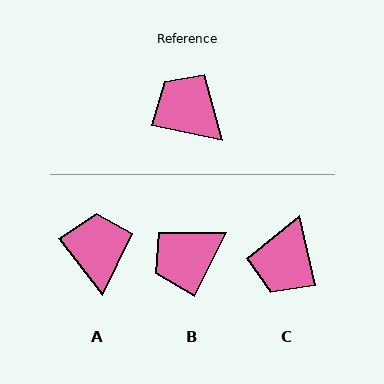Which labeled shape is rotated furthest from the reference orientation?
C, about 115 degrees away.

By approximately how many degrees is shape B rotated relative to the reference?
Approximately 75 degrees counter-clockwise.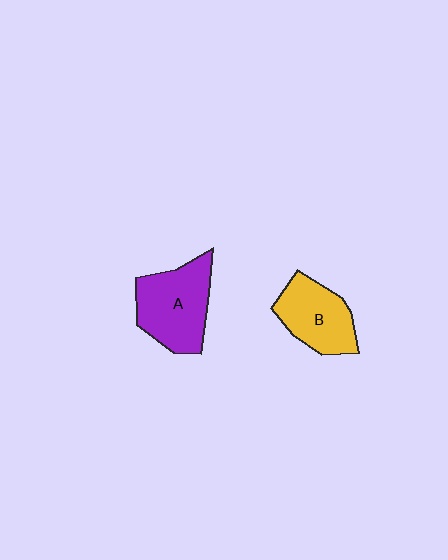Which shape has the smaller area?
Shape B (yellow).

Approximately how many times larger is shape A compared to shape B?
Approximately 1.2 times.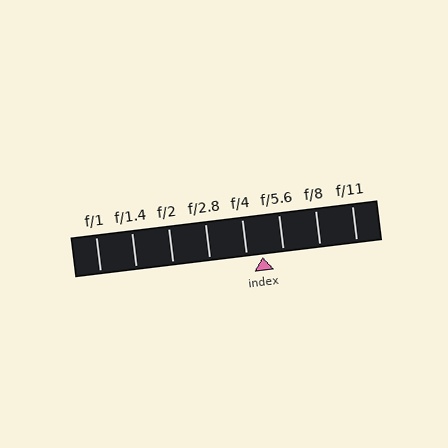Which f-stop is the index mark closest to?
The index mark is closest to f/4.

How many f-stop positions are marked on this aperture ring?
There are 8 f-stop positions marked.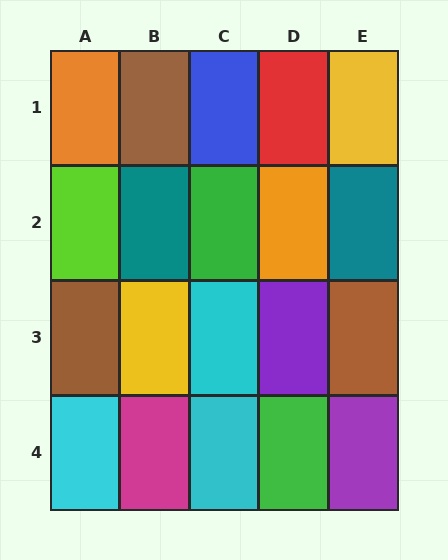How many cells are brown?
3 cells are brown.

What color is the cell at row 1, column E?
Yellow.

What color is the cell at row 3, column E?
Brown.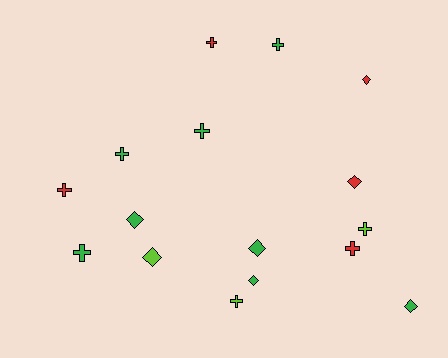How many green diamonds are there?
There are 4 green diamonds.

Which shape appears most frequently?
Cross, with 9 objects.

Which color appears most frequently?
Green, with 8 objects.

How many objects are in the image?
There are 16 objects.